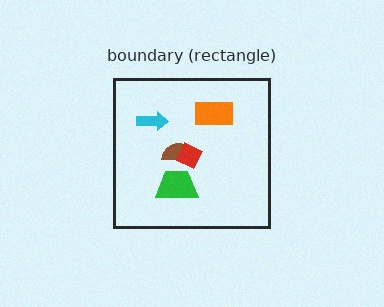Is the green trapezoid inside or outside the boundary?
Inside.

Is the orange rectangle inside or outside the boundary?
Inside.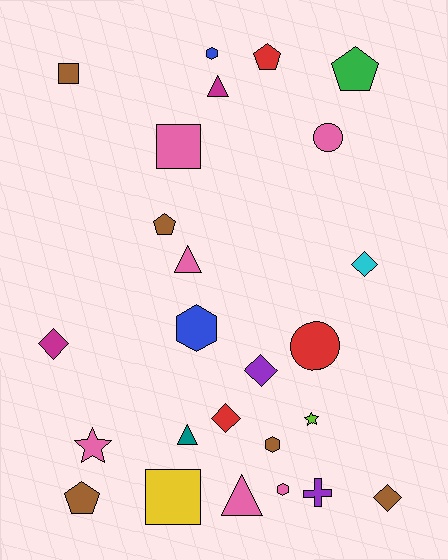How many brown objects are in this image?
There are 5 brown objects.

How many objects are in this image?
There are 25 objects.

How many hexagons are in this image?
There are 4 hexagons.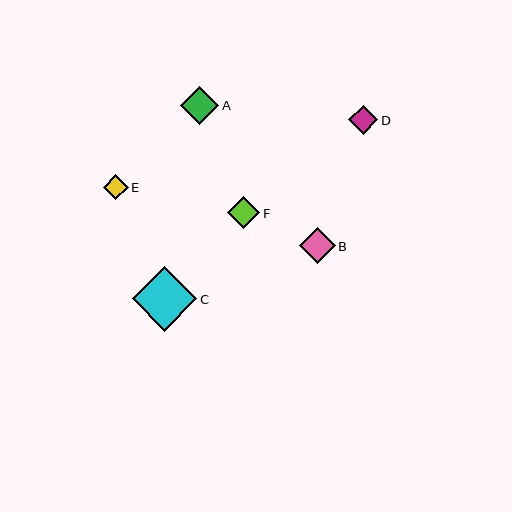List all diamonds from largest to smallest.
From largest to smallest: C, A, B, F, D, E.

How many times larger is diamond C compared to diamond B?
Diamond C is approximately 1.8 times the size of diamond B.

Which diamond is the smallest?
Diamond E is the smallest with a size of approximately 25 pixels.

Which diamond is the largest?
Diamond C is the largest with a size of approximately 65 pixels.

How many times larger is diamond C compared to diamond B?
Diamond C is approximately 1.8 times the size of diamond B.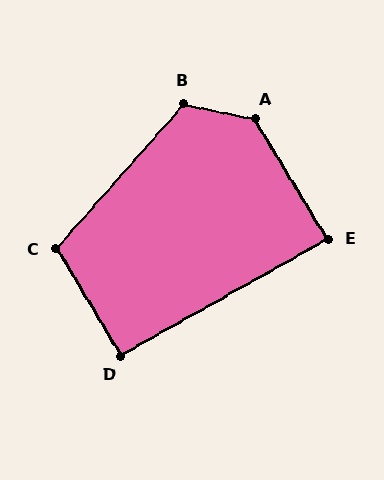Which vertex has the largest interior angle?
A, at approximately 133 degrees.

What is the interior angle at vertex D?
Approximately 92 degrees (approximately right).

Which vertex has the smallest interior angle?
E, at approximately 88 degrees.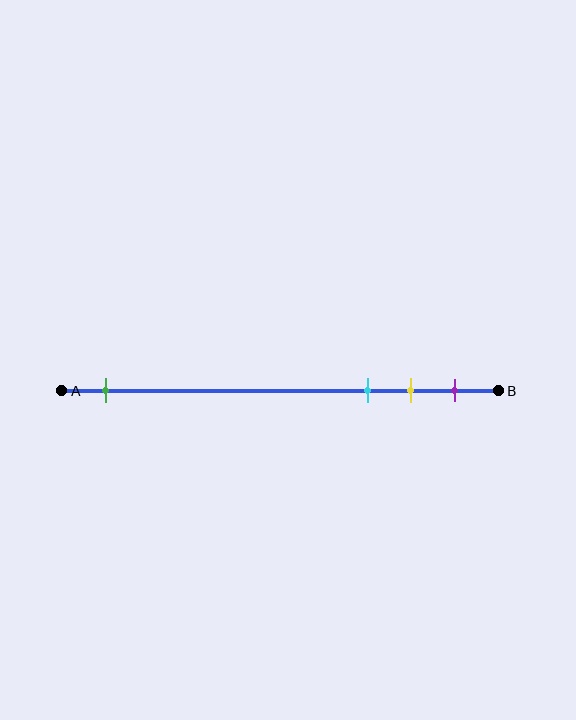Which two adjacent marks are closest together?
The yellow and purple marks are the closest adjacent pair.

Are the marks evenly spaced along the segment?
No, the marks are not evenly spaced.